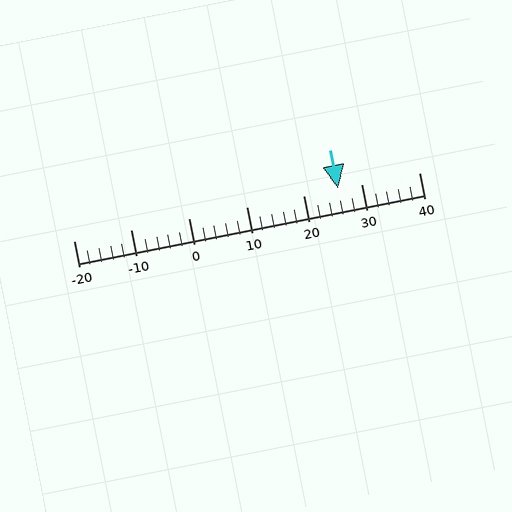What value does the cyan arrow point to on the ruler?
The cyan arrow points to approximately 26.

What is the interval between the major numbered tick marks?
The major tick marks are spaced 10 units apart.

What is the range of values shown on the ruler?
The ruler shows values from -20 to 40.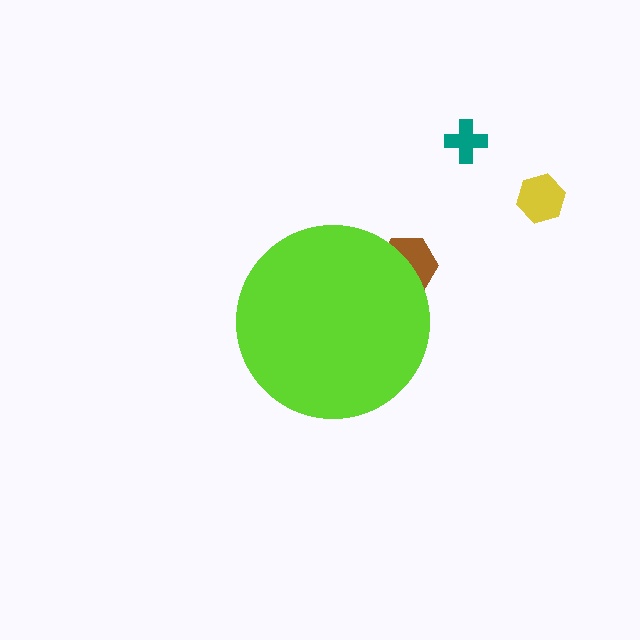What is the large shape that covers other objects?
A lime circle.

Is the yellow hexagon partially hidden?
No, the yellow hexagon is fully visible.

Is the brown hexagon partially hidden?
Yes, the brown hexagon is partially hidden behind the lime circle.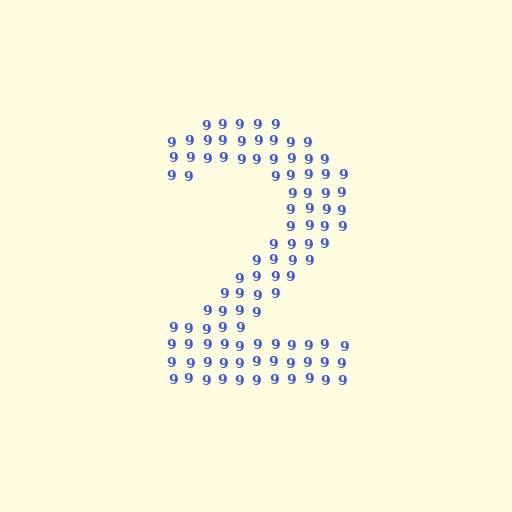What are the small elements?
The small elements are digit 9's.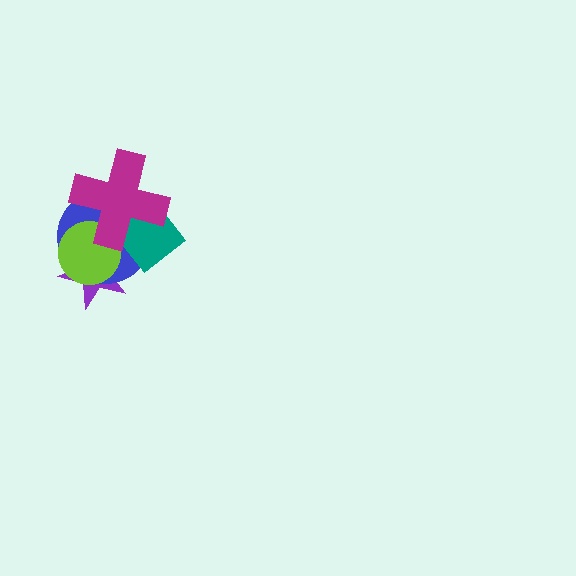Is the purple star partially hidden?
Yes, it is partially covered by another shape.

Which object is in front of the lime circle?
The magenta cross is in front of the lime circle.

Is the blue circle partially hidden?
Yes, it is partially covered by another shape.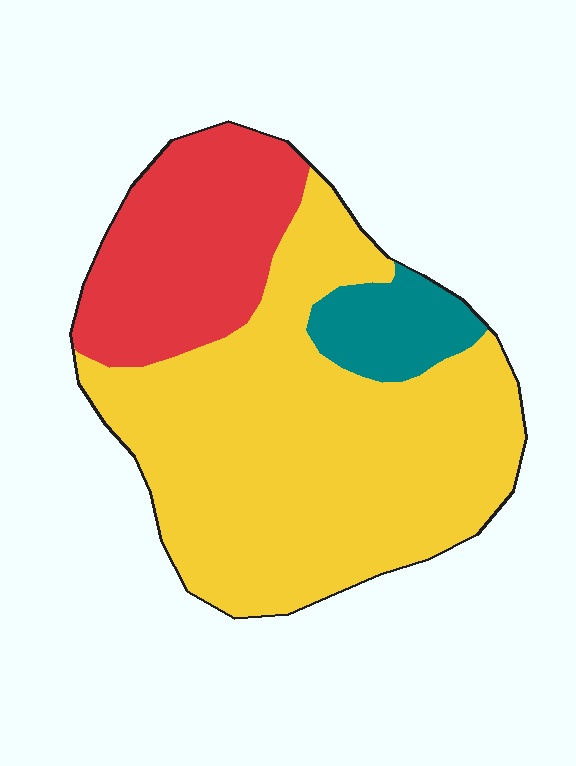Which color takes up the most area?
Yellow, at roughly 65%.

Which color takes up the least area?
Teal, at roughly 10%.